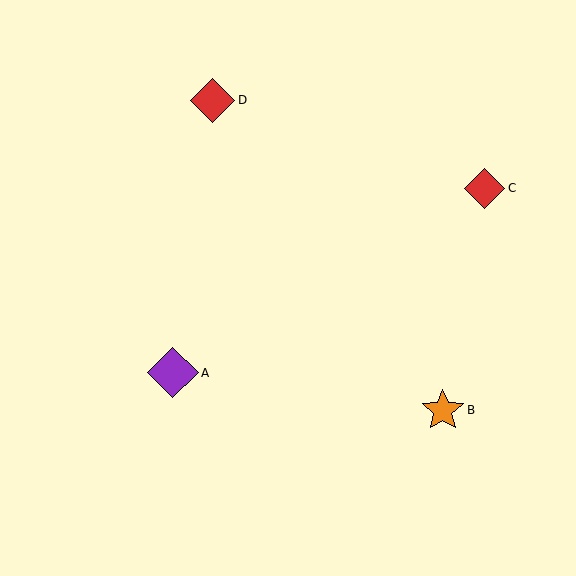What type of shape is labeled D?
Shape D is a red diamond.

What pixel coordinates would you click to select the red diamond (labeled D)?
Click at (213, 100) to select the red diamond D.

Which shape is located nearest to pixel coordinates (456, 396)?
The orange star (labeled B) at (443, 410) is nearest to that location.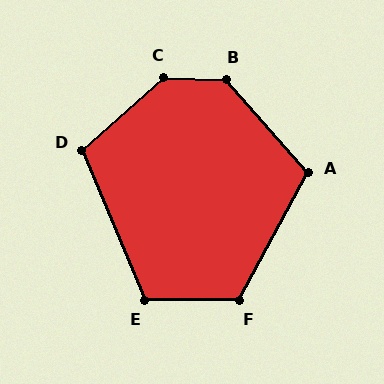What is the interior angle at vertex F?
Approximately 118 degrees (obtuse).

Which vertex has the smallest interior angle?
D, at approximately 109 degrees.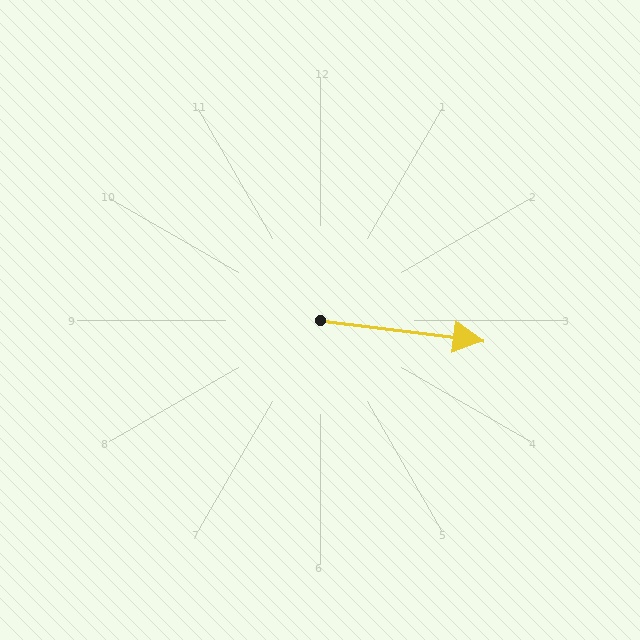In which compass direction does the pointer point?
East.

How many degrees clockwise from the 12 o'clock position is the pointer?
Approximately 97 degrees.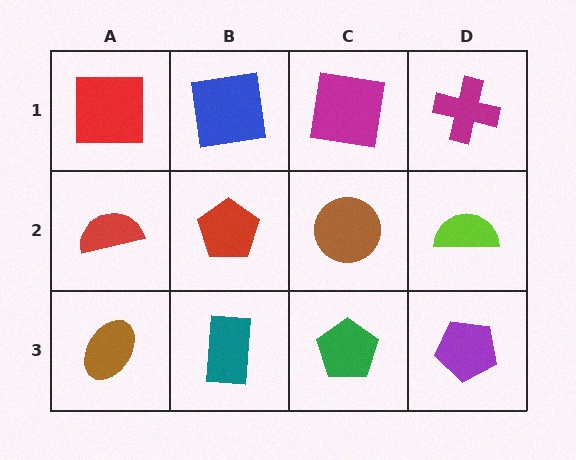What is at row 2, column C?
A brown circle.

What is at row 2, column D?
A lime semicircle.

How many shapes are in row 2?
4 shapes.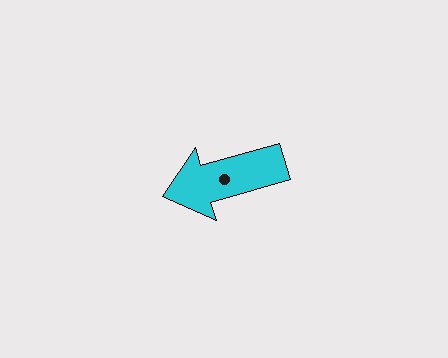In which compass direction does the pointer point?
West.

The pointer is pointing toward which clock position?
Roughly 8 o'clock.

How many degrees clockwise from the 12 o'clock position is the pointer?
Approximately 254 degrees.